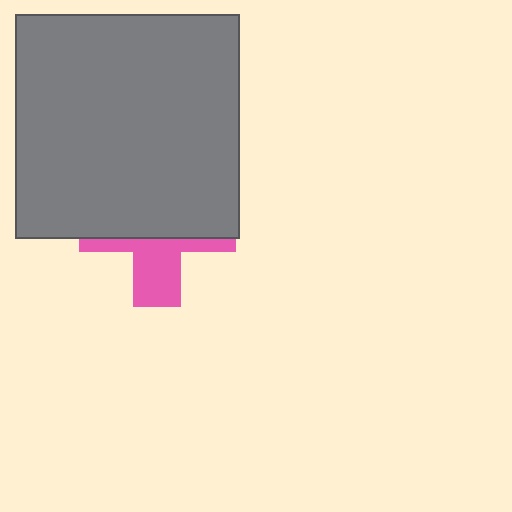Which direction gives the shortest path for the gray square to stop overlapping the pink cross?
Moving up gives the shortest separation.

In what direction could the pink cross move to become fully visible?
The pink cross could move down. That would shift it out from behind the gray square entirely.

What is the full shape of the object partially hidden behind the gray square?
The partially hidden object is a pink cross.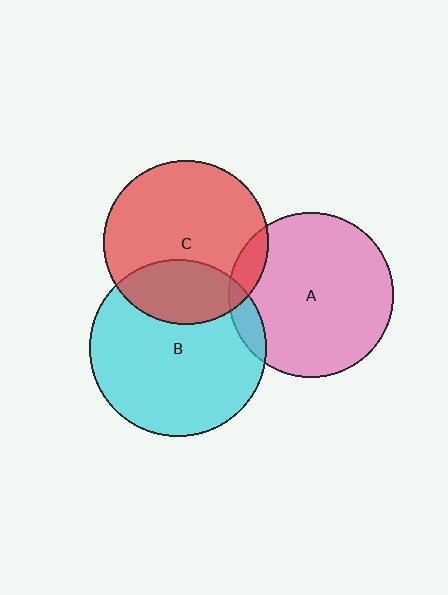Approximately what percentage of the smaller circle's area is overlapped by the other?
Approximately 10%.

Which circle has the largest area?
Circle B (cyan).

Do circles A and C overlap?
Yes.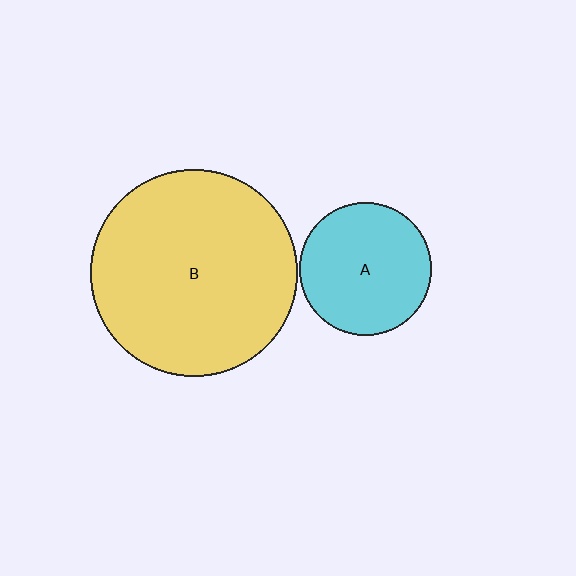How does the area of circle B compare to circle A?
Approximately 2.4 times.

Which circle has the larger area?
Circle B (yellow).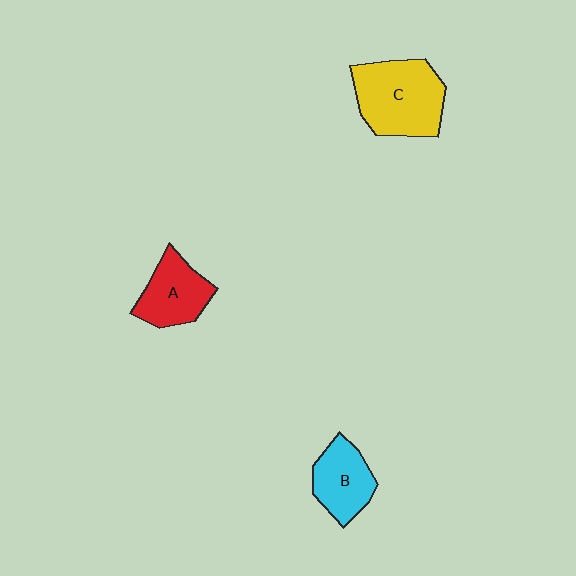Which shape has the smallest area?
Shape B (cyan).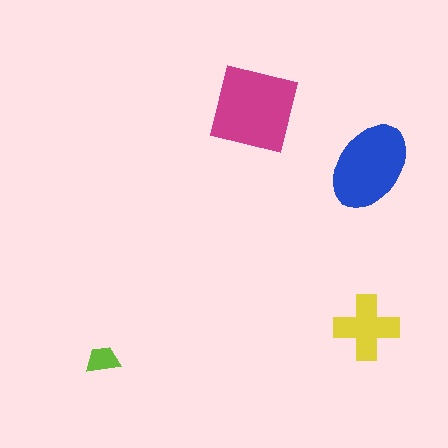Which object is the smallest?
The lime trapezoid.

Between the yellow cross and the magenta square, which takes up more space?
The magenta square.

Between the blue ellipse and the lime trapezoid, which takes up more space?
The blue ellipse.